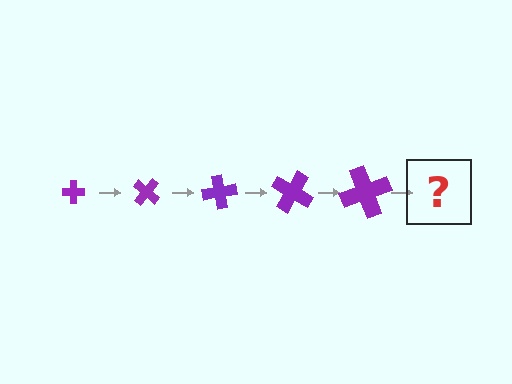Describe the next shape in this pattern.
It should be a cross, larger than the previous one and rotated 200 degrees from the start.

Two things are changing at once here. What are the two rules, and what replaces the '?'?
The two rules are that the cross grows larger each step and it rotates 40 degrees each step. The '?' should be a cross, larger than the previous one and rotated 200 degrees from the start.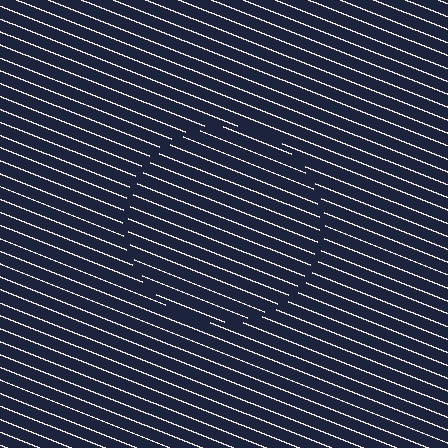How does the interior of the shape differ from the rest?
The interior of the shape contains the same grating, shifted by half a period — the contour is defined by the phase discontinuity where line-ends from the inner and outer gratings abut.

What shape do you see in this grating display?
An illusory circle. The interior of the shape contains the same grating, shifted by half a period — the contour is defined by the phase discontinuity where line-ends from the inner and outer gratings abut.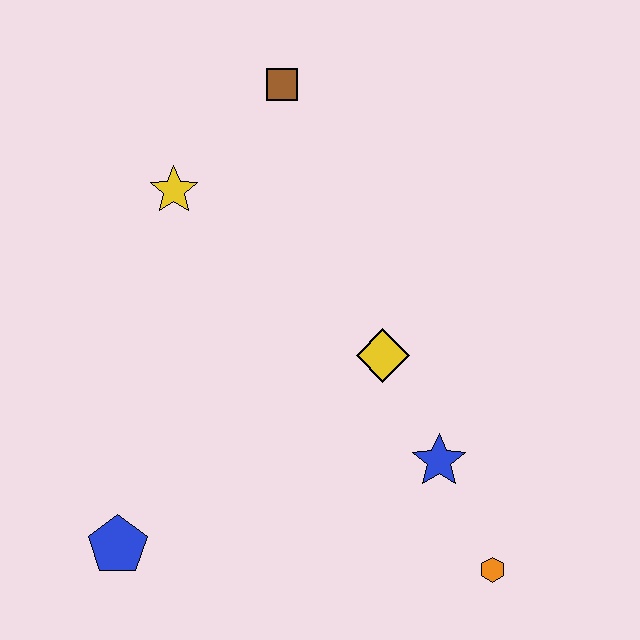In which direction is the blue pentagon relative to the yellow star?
The blue pentagon is below the yellow star.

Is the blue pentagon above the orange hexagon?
Yes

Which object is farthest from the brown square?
The orange hexagon is farthest from the brown square.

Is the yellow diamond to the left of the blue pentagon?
No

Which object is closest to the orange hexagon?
The blue star is closest to the orange hexagon.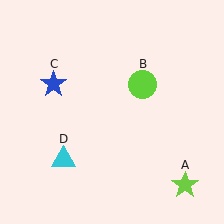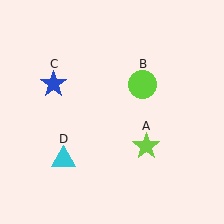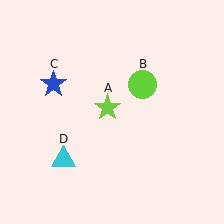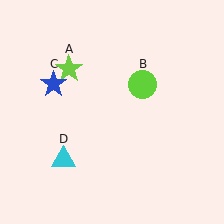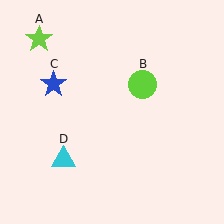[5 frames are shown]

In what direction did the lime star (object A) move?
The lime star (object A) moved up and to the left.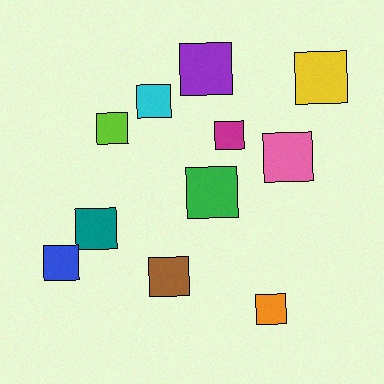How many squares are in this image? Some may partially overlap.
There are 11 squares.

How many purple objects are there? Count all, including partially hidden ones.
There is 1 purple object.